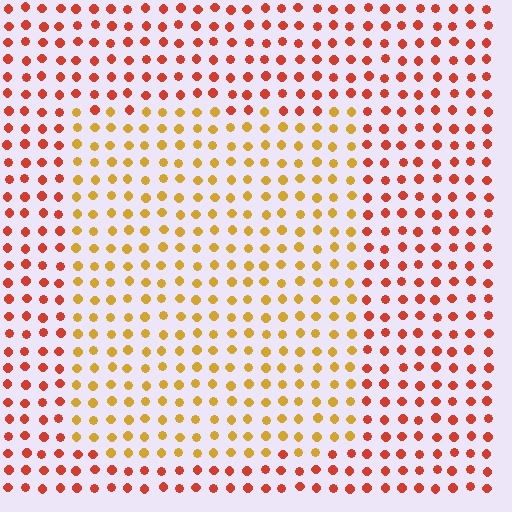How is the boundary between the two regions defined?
The boundary is defined purely by a slight shift in hue (about 39 degrees). Spacing, size, and orientation are identical on both sides.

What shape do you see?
I see a rectangle.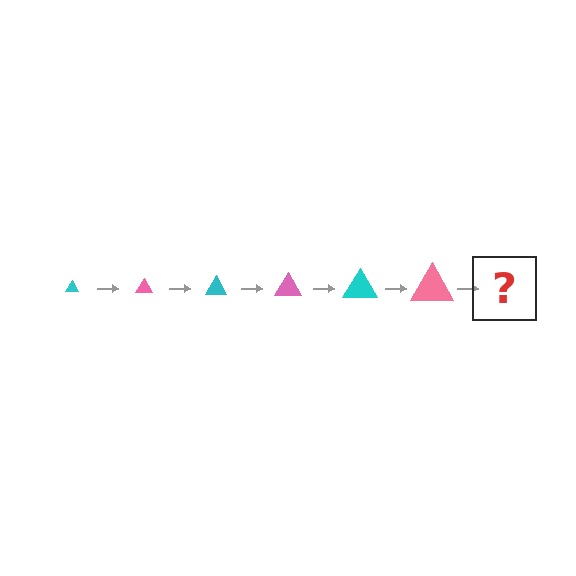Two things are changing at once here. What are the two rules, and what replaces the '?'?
The two rules are that the triangle grows larger each step and the color cycles through cyan and pink. The '?' should be a cyan triangle, larger than the previous one.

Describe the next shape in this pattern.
It should be a cyan triangle, larger than the previous one.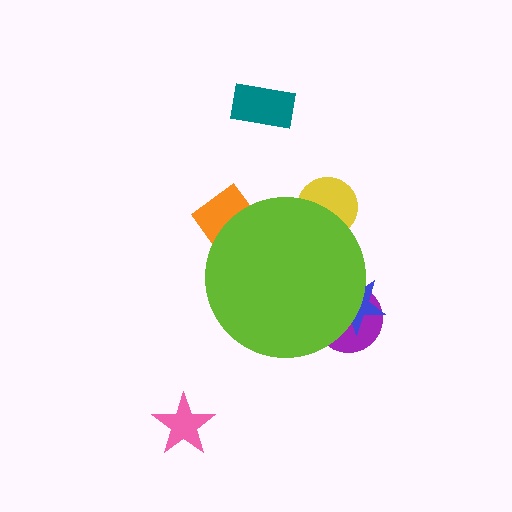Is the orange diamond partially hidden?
Yes, the orange diamond is partially hidden behind the lime circle.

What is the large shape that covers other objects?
A lime circle.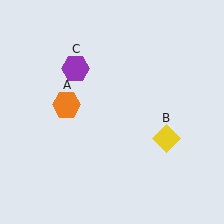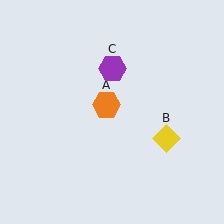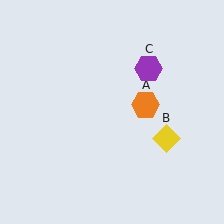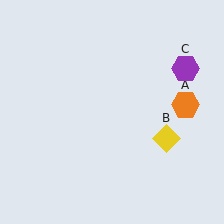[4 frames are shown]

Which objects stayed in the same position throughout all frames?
Yellow diamond (object B) remained stationary.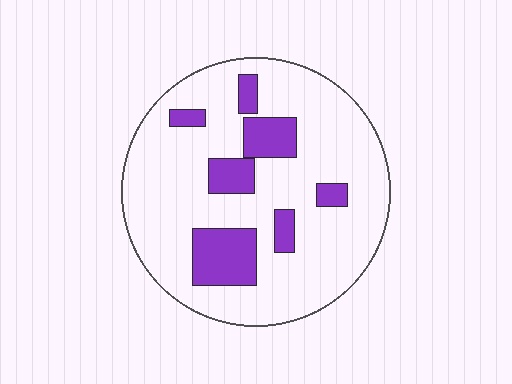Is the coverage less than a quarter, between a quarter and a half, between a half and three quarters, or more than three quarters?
Less than a quarter.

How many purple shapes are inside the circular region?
7.